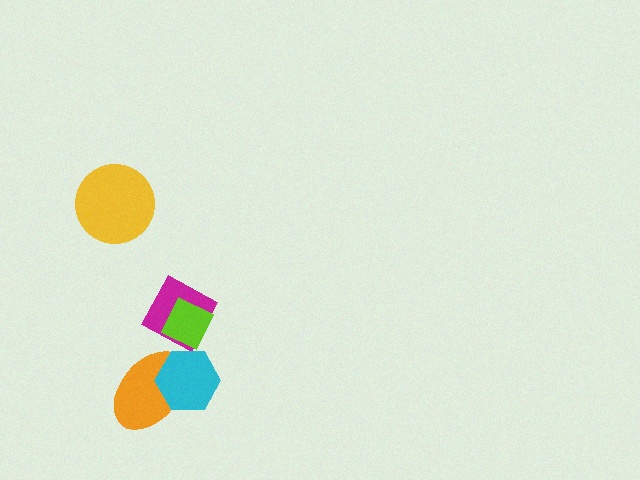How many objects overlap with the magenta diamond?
1 object overlaps with the magenta diamond.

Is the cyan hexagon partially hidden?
No, no other shape covers it.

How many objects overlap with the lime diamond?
1 object overlaps with the lime diamond.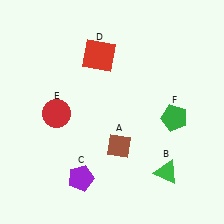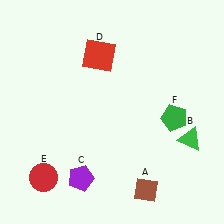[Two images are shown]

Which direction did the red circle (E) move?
The red circle (E) moved down.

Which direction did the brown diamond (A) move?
The brown diamond (A) moved down.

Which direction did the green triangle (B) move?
The green triangle (B) moved up.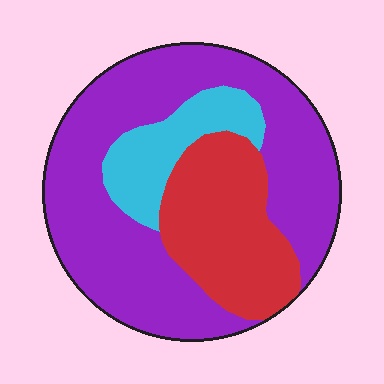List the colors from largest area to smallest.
From largest to smallest: purple, red, cyan.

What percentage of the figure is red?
Red covers roughly 25% of the figure.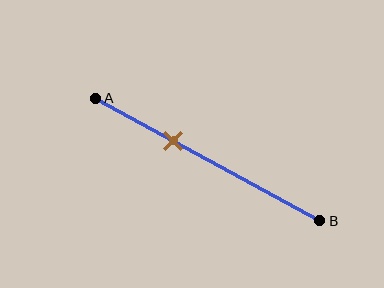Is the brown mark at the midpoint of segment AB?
No, the mark is at about 35% from A, not at the 50% midpoint.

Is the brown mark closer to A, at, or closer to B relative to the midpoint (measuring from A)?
The brown mark is closer to point A than the midpoint of segment AB.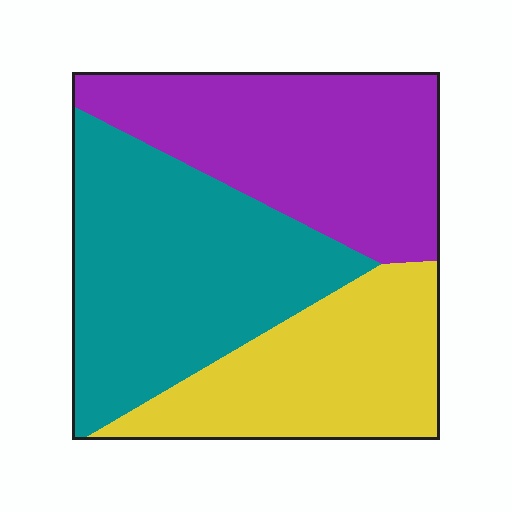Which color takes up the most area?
Teal, at roughly 40%.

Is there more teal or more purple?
Teal.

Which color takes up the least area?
Yellow, at roughly 25%.